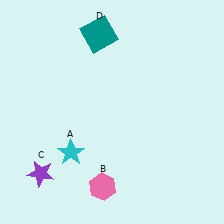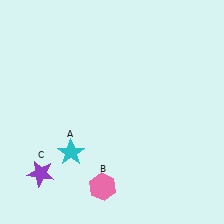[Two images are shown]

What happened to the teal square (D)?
The teal square (D) was removed in Image 2. It was in the top-left area of Image 1.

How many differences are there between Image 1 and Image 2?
There is 1 difference between the two images.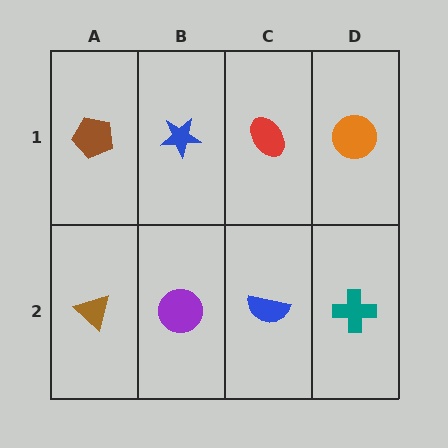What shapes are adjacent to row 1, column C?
A blue semicircle (row 2, column C), a blue star (row 1, column B), an orange circle (row 1, column D).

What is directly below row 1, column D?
A teal cross.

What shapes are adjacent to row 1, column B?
A purple circle (row 2, column B), a brown pentagon (row 1, column A), a red ellipse (row 1, column C).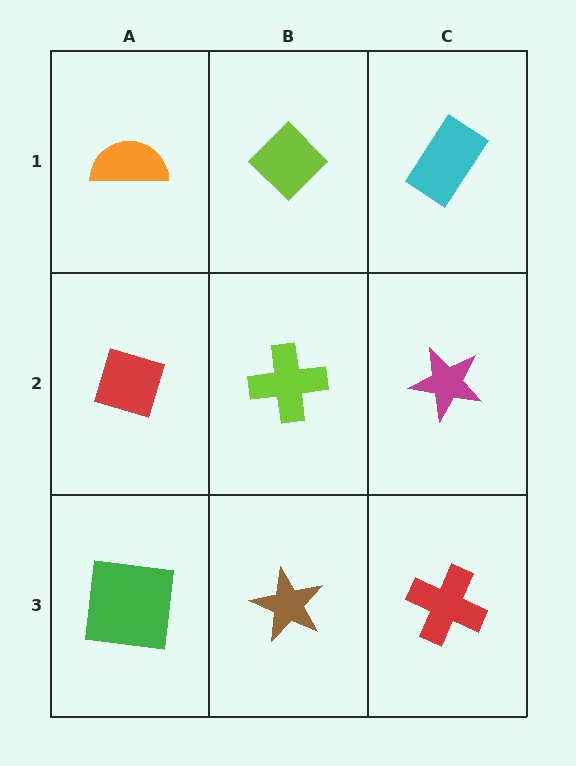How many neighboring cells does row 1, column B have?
3.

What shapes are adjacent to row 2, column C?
A cyan rectangle (row 1, column C), a red cross (row 3, column C), a lime cross (row 2, column B).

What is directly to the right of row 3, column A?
A brown star.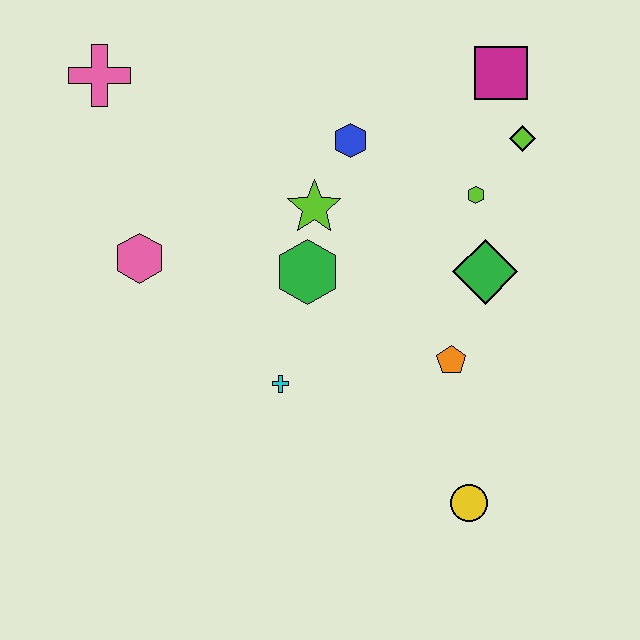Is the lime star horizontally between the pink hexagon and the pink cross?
No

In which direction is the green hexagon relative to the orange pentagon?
The green hexagon is to the left of the orange pentagon.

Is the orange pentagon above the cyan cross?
Yes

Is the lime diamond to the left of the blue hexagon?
No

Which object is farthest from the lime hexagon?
The pink cross is farthest from the lime hexagon.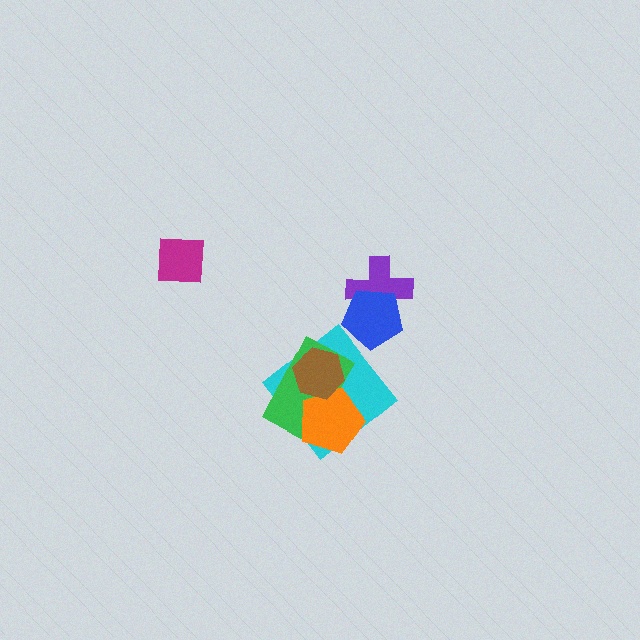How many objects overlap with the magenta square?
0 objects overlap with the magenta square.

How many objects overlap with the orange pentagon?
3 objects overlap with the orange pentagon.